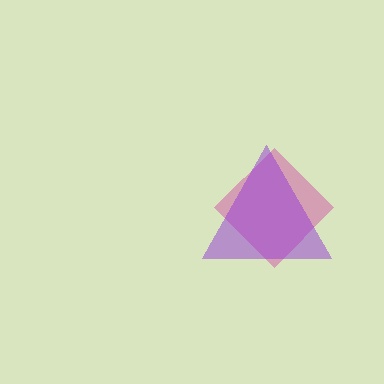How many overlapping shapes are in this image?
There are 2 overlapping shapes in the image.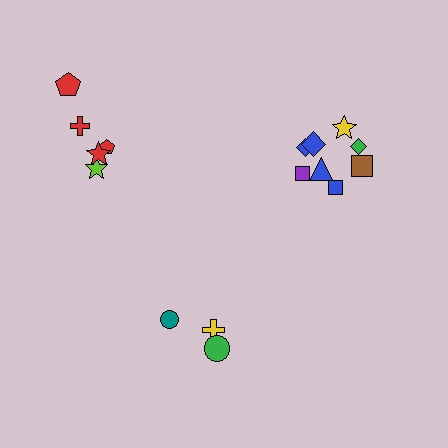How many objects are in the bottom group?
There are 3 objects.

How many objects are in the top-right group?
There are 8 objects.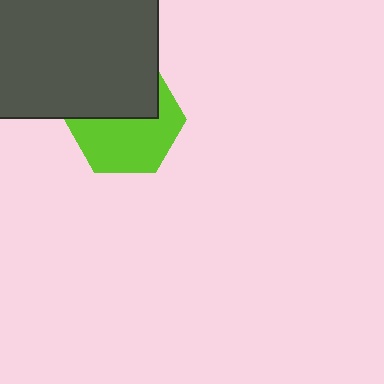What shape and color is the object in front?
The object in front is a dark gray rectangle.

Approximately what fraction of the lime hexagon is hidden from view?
Roughly 43% of the lime hexagon is hidden behind the dark gray rectangle.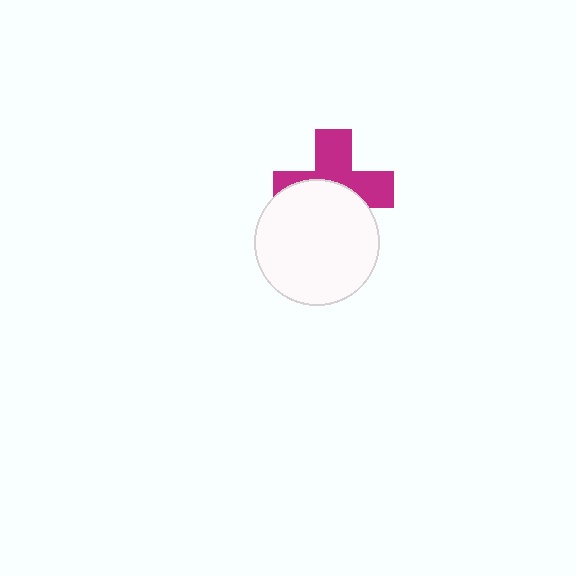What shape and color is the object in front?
The object in front is a white circle.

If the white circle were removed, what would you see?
You would see the complete magenta cross.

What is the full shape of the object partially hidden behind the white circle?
The partially hidden object is a magenta cross.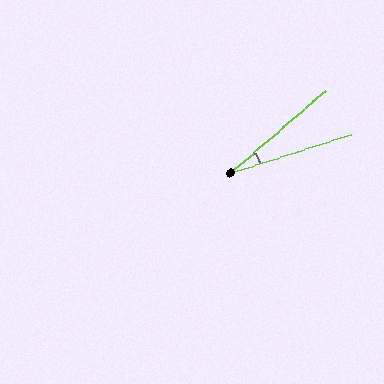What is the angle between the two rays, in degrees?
Approximately 23 degrees.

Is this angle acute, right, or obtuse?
It is acute.